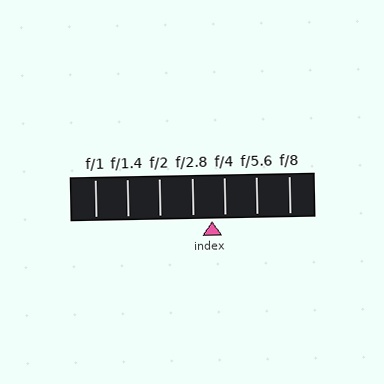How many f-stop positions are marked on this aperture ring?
There are 7 f-stop positions marked.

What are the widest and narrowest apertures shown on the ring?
The widest aperture shown is f/1 and the narrowest is f/8.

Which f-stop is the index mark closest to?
The index mark is closest to f/4.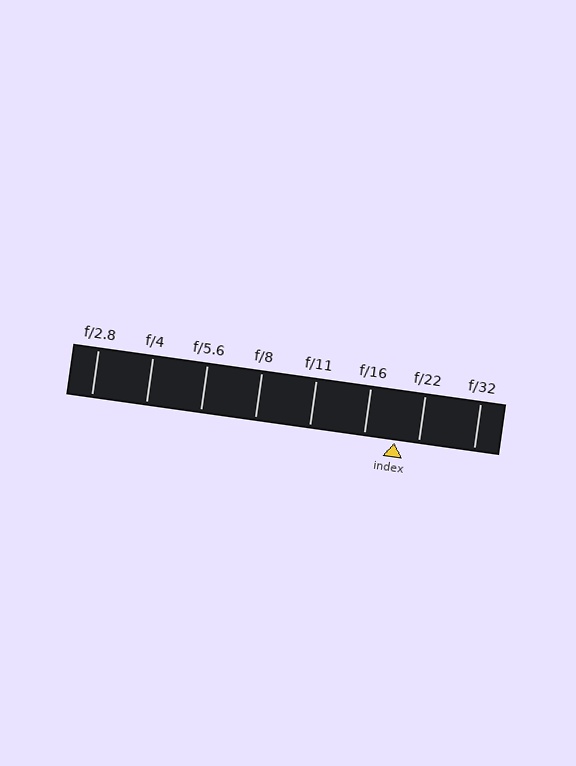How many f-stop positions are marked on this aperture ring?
There are 8 f-stop positions marked.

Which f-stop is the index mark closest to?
The index mark is closest to f/22.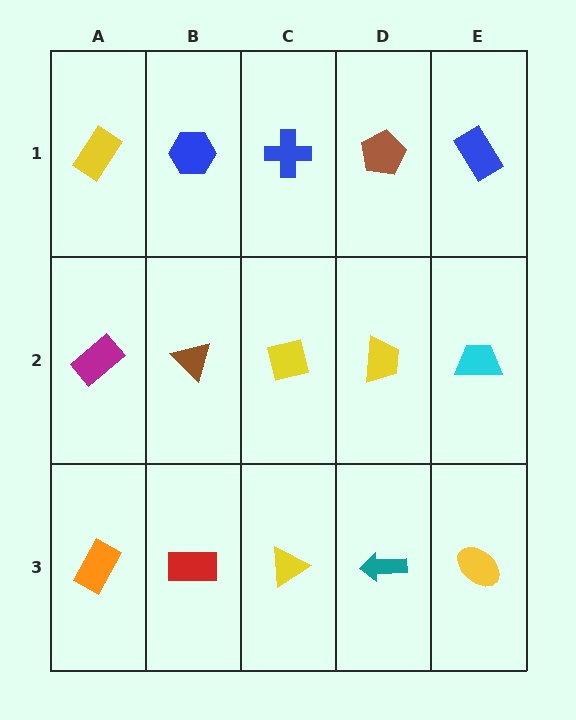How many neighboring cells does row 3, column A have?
2.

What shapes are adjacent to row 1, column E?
A cyan trapezoid (row 2, column E), a brown pentagon (row 1, column D).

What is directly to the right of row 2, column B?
A yellow square.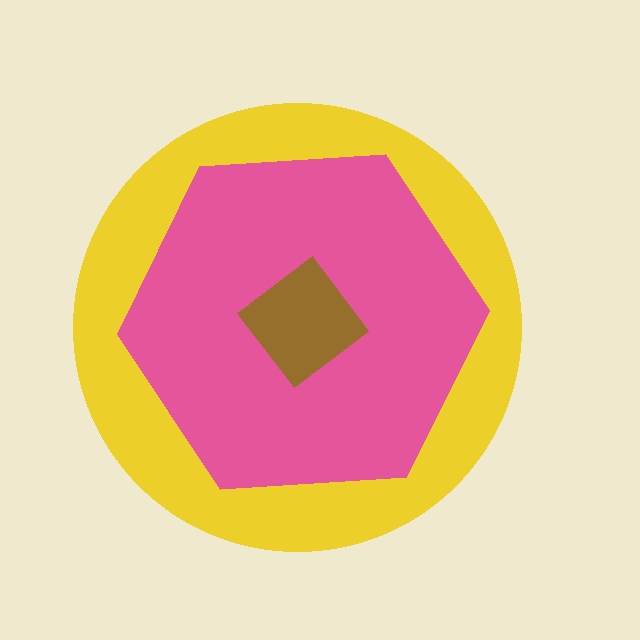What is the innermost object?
The brown diamond.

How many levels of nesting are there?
3.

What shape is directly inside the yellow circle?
The pink hexagon.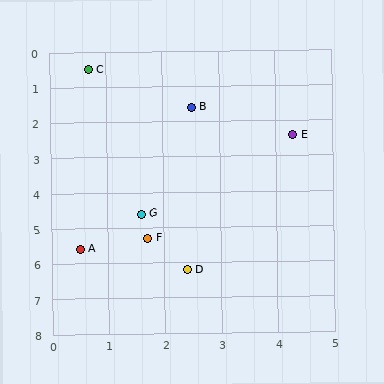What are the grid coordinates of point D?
Point D is at approximately (2.4, 6.2).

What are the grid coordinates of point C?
Point C is at approximately (0.7, 0.5).